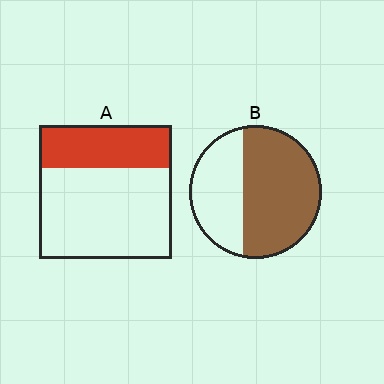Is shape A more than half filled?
No.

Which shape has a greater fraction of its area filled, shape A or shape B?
Shape B.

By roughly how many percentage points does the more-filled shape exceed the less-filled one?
By roughly 30 percentage points (B over A).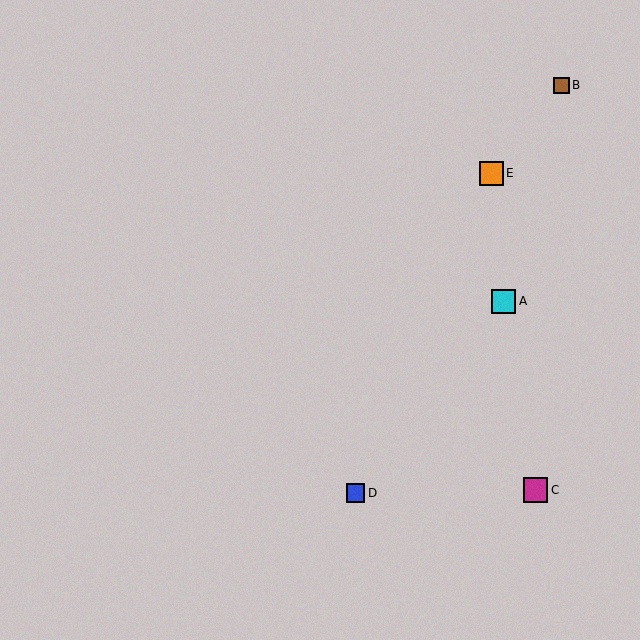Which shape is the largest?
The cyan square (labeled A) is the largest.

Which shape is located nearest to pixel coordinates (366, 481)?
The blue square (labeled D) at (356, 493) is nearest to that location.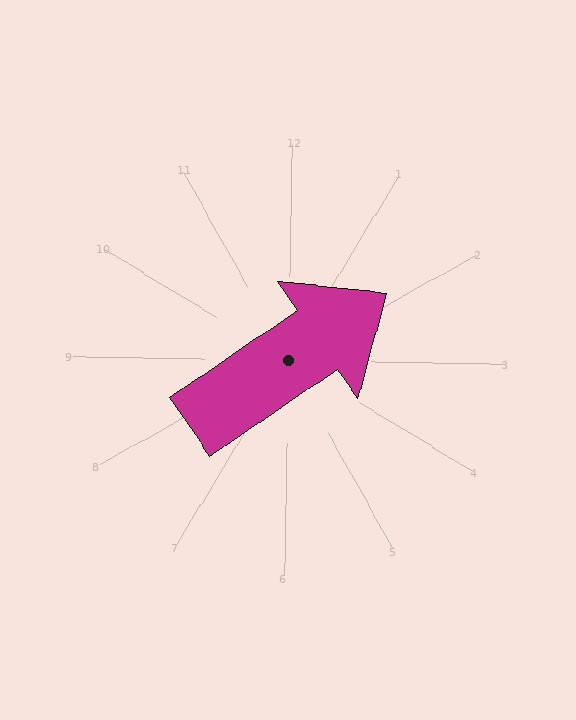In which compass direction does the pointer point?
Northeast.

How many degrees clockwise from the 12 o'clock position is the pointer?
Approximately 55 degrees.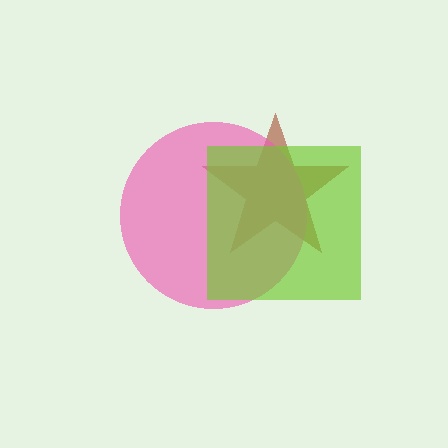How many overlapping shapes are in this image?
There are 3 overlapping shapes in the image.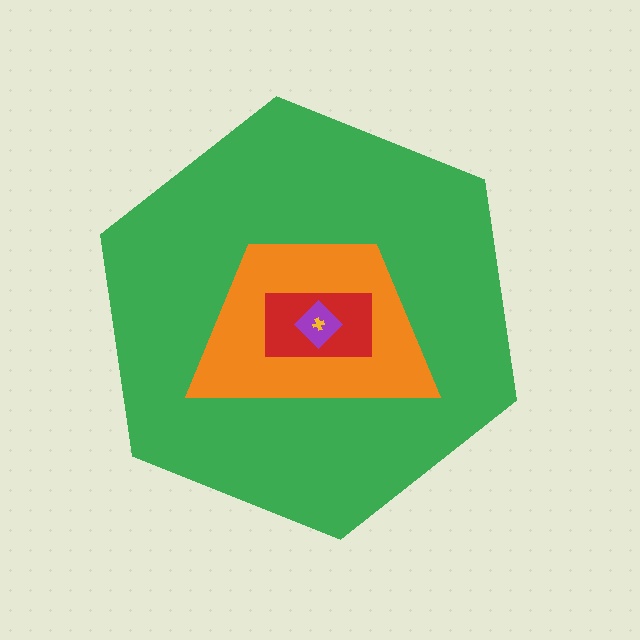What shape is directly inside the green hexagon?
The orange trapezoid.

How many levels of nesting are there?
5.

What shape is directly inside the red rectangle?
The purple diamond.